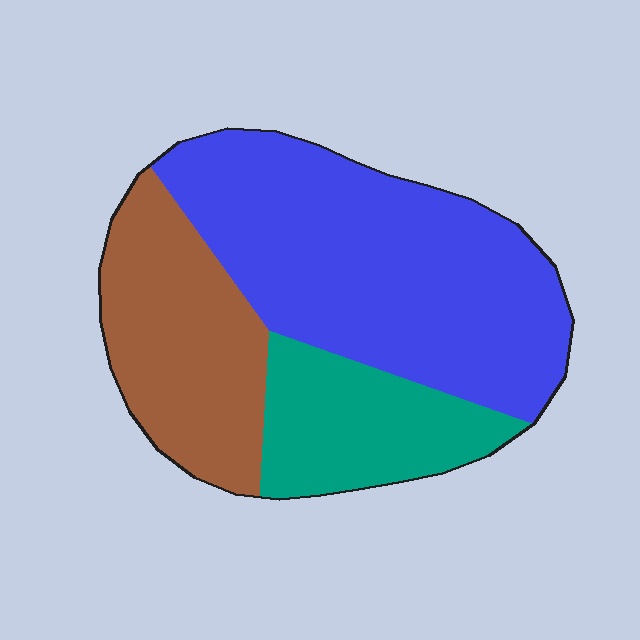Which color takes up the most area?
Blue, at roughly 55%.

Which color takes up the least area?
Teal, at roughly 20%.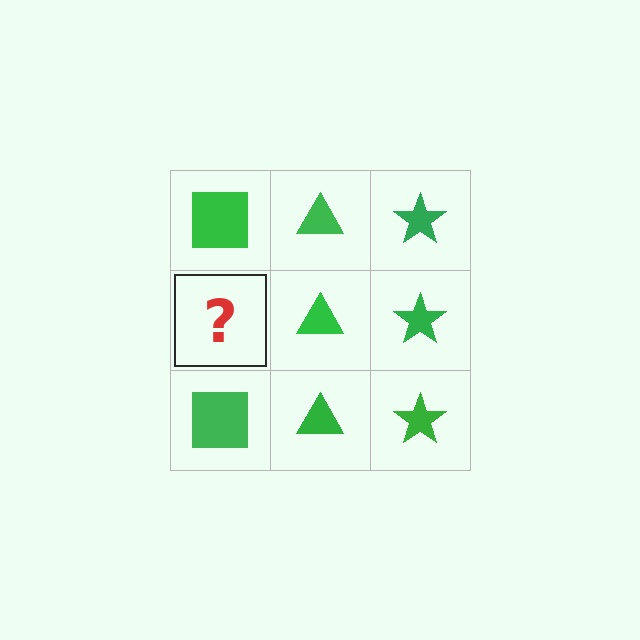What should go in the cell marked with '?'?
The missing cell should contain a green square.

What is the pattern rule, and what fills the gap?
The rule is that each column has a consistent shape. The gap should be filled with a green square.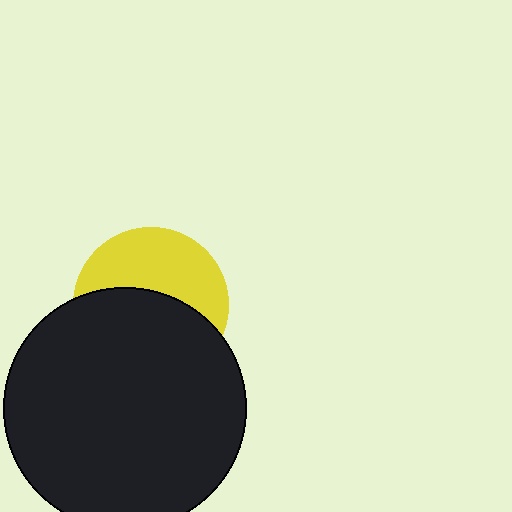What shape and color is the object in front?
The object in front is a black circle.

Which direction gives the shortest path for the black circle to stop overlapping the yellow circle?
Moving down gives the shortest separation.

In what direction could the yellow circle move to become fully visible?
The yellow circle could move up. That would shift it out from behind the black circle entirely.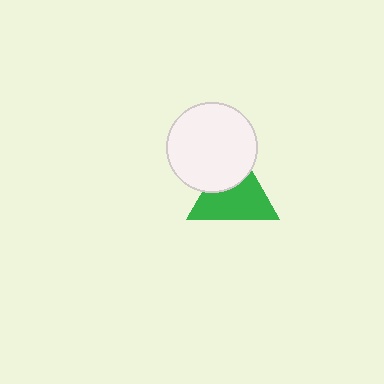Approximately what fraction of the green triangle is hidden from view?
Roughly 35% of the green triangle is hidden behind the white circle.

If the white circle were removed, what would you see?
You would see the complete green triangle.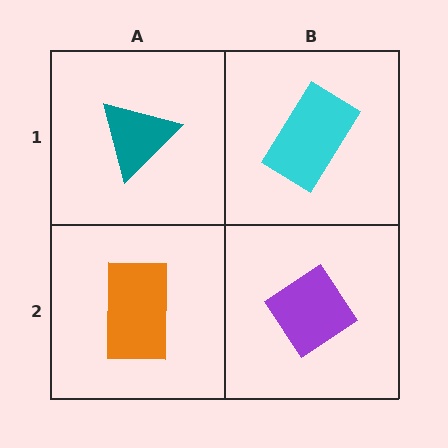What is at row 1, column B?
A cyan rectangle.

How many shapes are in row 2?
2 shapes.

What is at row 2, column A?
An orange rectangle.